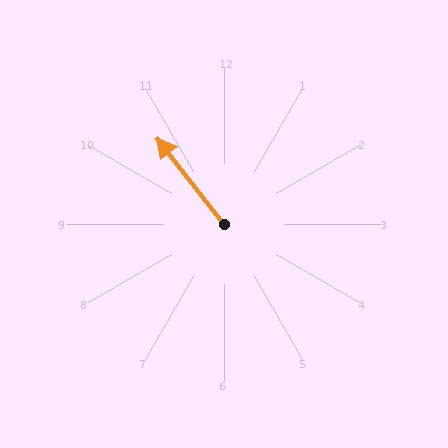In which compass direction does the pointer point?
Northwest.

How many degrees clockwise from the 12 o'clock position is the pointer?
Approximately 322 degrees.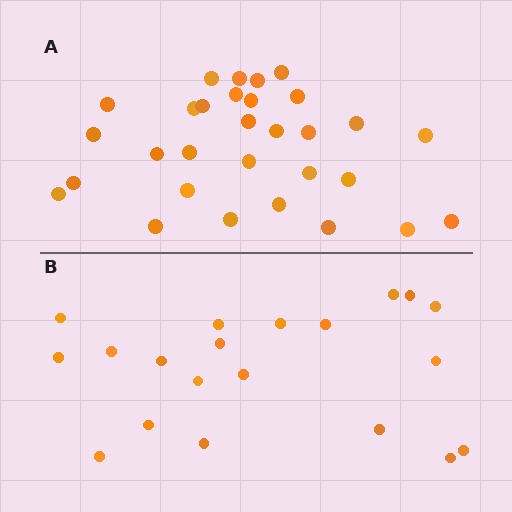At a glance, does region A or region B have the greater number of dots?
Region A (the top region) has more dots.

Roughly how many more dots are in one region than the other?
Region A has roughly 10 or so more dots than region B.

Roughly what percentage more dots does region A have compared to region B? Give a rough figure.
About 50% more.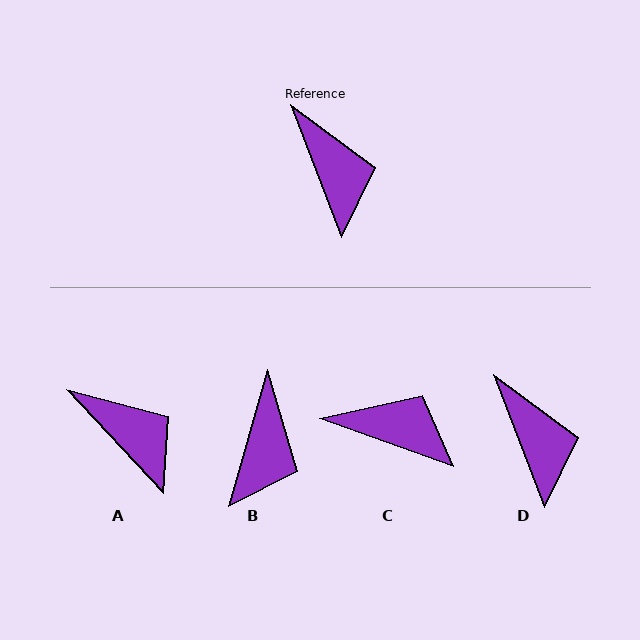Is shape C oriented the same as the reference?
No, it is off by about 49 degrees.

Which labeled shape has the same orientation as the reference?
D.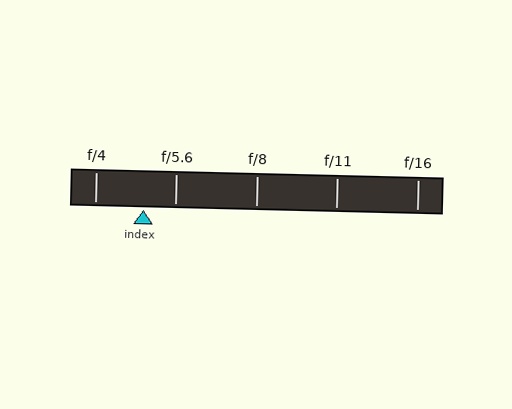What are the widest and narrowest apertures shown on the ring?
The widest aperture shown is f/4 and the narrowest is f/16.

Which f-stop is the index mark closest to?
The index mark is closest to f/5.6.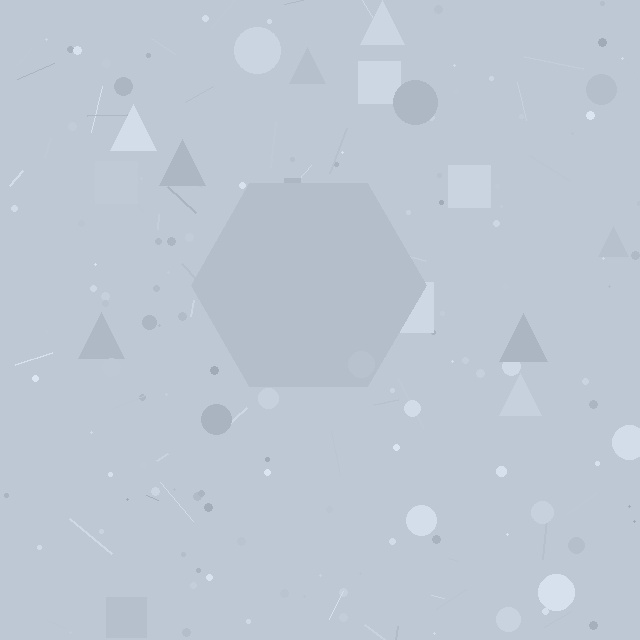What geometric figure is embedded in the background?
A hexagon is embedded in the background.